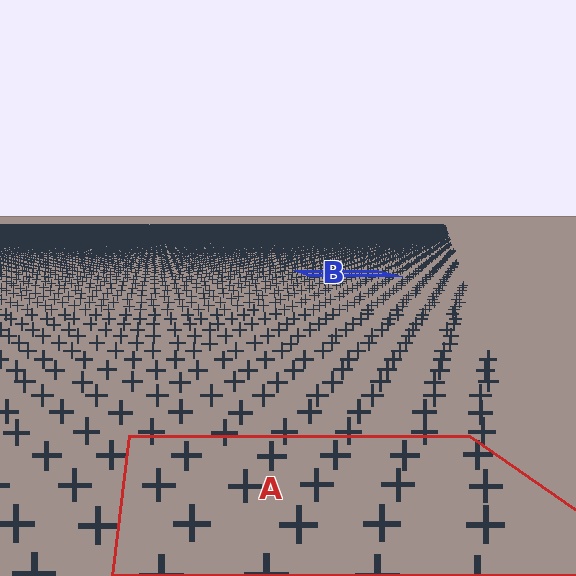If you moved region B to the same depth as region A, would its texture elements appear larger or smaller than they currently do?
They would appear larger. At a closer depth, the same texture elements are projected at a bigger on-screen size.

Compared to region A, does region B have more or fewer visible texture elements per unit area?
Region B has more texture elements per unit area — they are packed more densely because it is farther away.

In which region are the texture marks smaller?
The texture marks are smaller in region B, because it is farther away.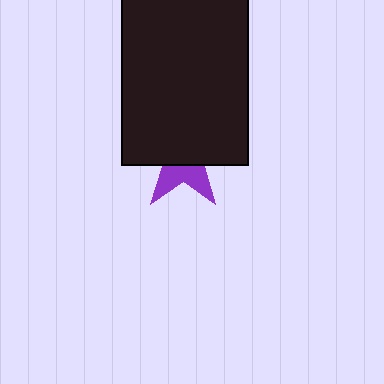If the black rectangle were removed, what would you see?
You would see the complete purple star.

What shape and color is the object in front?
The object in front is a black rectangle.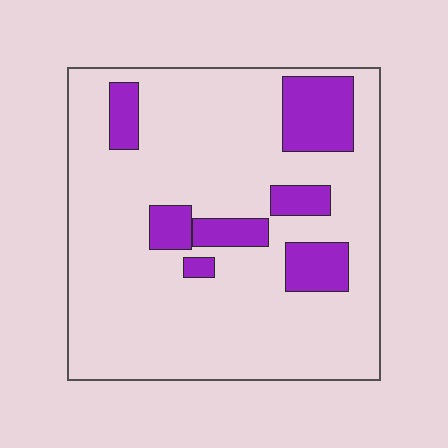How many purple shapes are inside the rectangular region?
7.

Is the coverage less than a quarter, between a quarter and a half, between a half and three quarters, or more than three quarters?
Less than a quarter.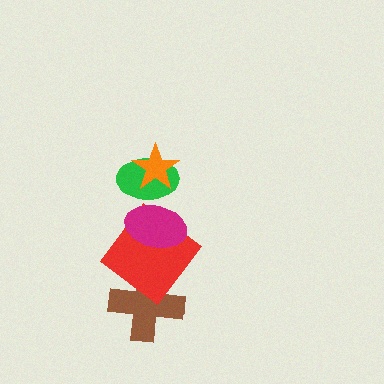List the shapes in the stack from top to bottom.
From top to bottom: the orange star, the green ellipse, the magenta ellipse, the red diamond, the brown cross.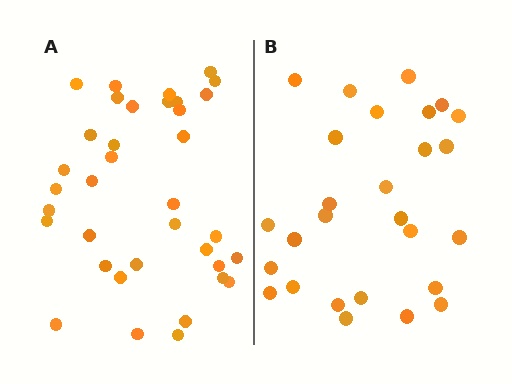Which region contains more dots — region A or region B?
Region A (the left region) has more dots.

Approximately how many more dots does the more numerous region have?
Region A has roughly 8 or so more dots than region B.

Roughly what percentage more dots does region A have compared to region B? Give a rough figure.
About 35% more.